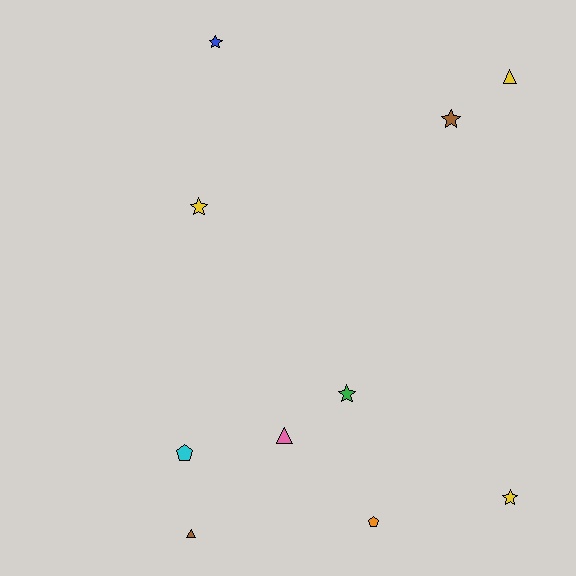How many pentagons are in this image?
There are 2 pentagons.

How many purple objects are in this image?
There are no purple objects.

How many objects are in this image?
There are 10 objects.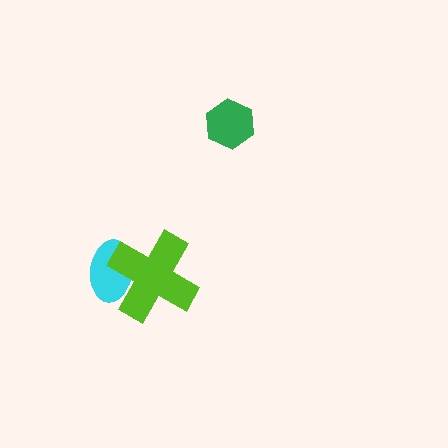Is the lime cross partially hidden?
No, no other shape covers it.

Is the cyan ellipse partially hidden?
Yes, it is partially covered by another shape.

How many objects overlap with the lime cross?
1 object overlaps with the lime cross.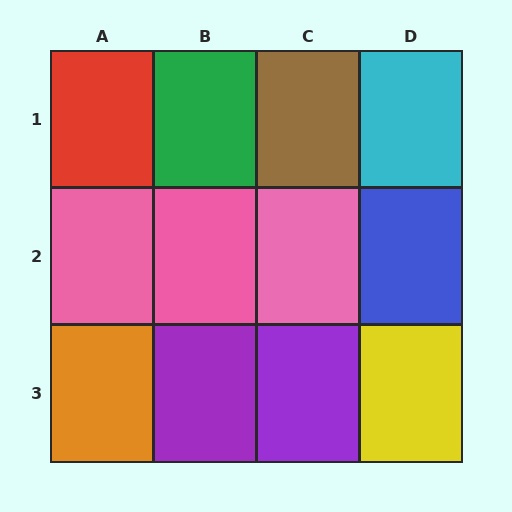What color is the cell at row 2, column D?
Blue.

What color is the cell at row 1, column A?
Red.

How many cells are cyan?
1 cell is cyan.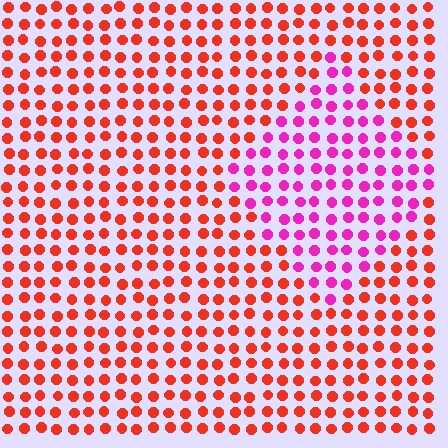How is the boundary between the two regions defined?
The boundary is defined purely by a slight shift in hue (about 51 degrees). Spacing, size, and orientation are identical on both sides.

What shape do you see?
I see a diamond.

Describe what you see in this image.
The image is filled with small red elements in a uniform arrangement. A diamond-shaped region is visible where the elements are tinted to a slightly different hue, forming a subtle color boundary.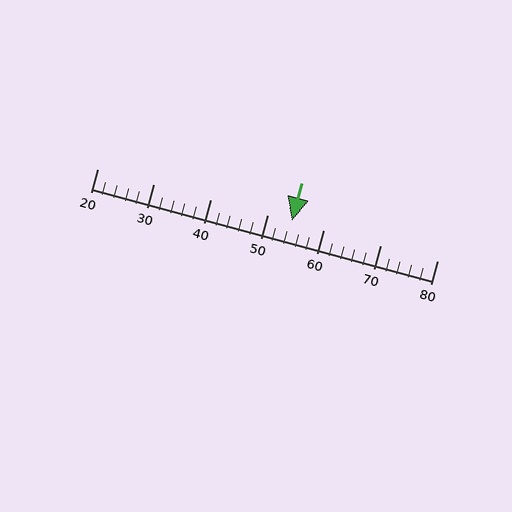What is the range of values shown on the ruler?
The ruler shows values from 20 to 80.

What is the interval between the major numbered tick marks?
The major tick marks are spaced 10 units apart.